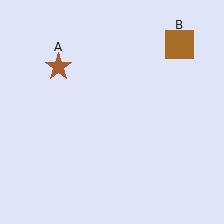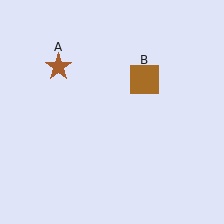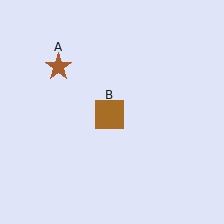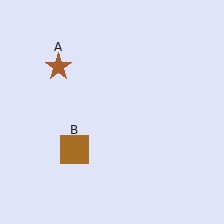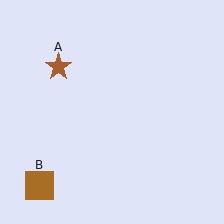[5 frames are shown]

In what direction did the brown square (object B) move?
The brown square (object B) moved down and to the left.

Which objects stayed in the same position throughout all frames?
Brown star (object A) remained stationary.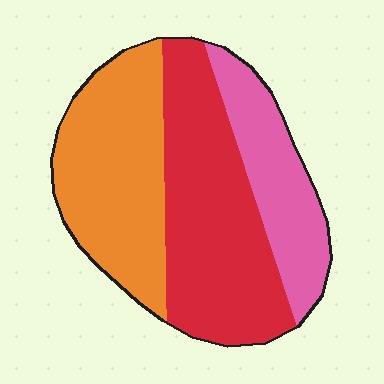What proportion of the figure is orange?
Orange covers 36% of the figure.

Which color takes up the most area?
Red, at roughly 40%.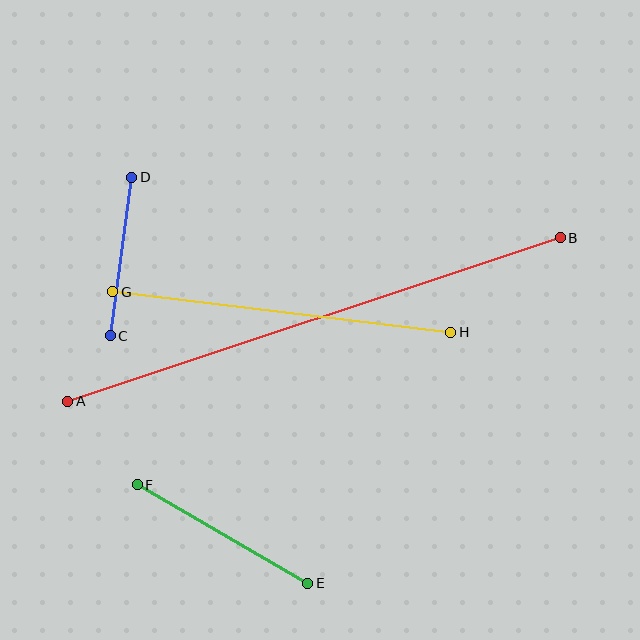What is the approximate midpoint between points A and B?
The midpoint is at approximately (314, 319) pixels.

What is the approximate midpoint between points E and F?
The midpoint is at approximately (223, 534) pixels.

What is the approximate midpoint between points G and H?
The midpoint is at approximately (282, 312) pixels.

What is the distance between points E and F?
The distance is approximately 197 pixels.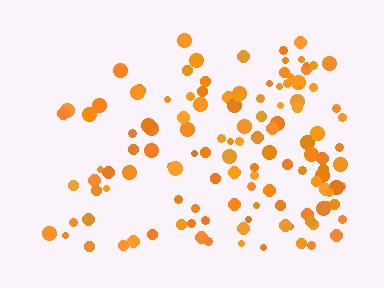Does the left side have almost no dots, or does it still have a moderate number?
Still a moderate number, just noticeably fewer than the right.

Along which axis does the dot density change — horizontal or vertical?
Horizontal.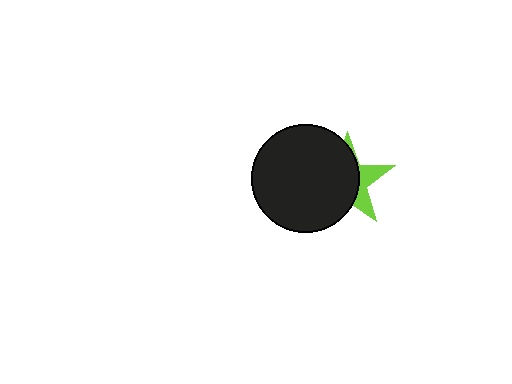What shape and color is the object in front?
The object in front is a black circle.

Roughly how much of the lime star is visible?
A small part of it is visible (roughly 32%).